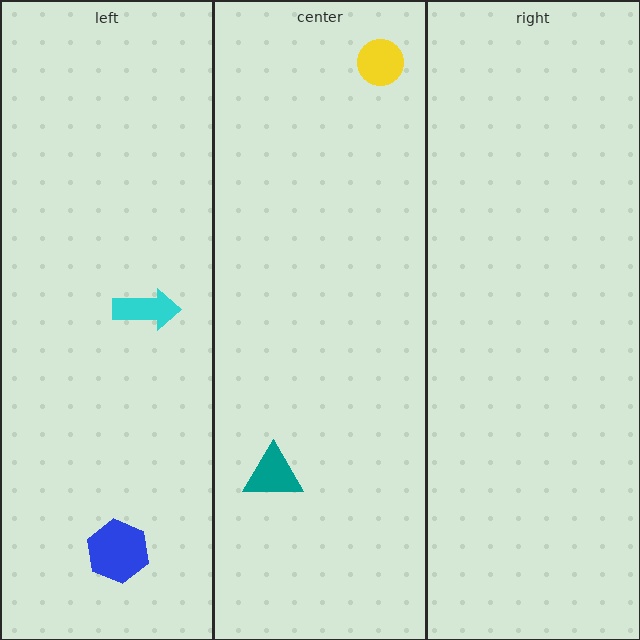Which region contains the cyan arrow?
The left region.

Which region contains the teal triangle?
The center region.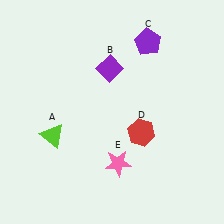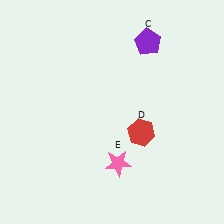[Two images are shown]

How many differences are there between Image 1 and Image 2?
There are 2 differences between the two images.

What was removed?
The purple diamond (B), the lime triangle (A) were removed in Image 2.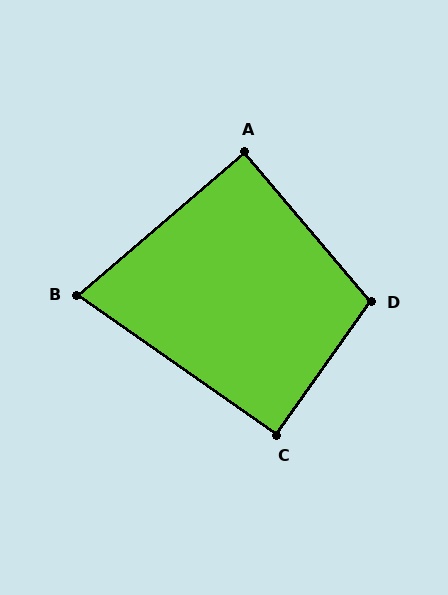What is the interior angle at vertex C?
Approximately 90 degrees (approximately right).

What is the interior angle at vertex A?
Approximately 90 degrees (approximately right).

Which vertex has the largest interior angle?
D, at approximately 104 degrees.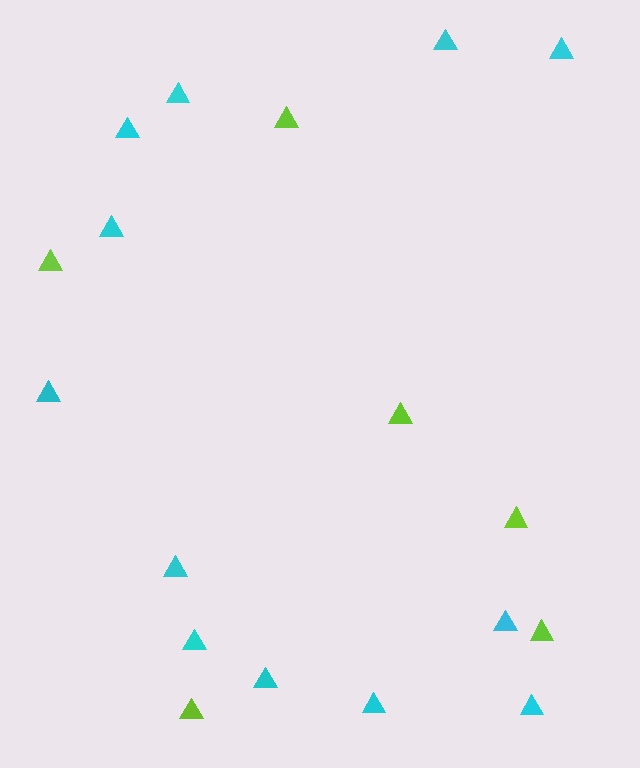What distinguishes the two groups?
There are 2 groups: one group of cyan triangles (12) and one group of lime triangles (6).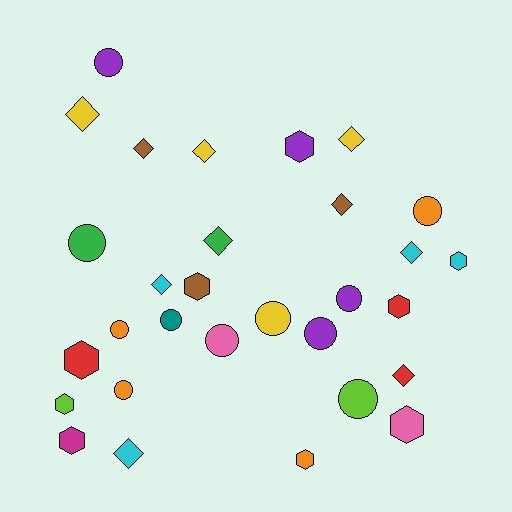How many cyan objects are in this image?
There are 4 cyan objects.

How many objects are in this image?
There are 30 objects.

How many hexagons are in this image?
There are 9 hexagons.